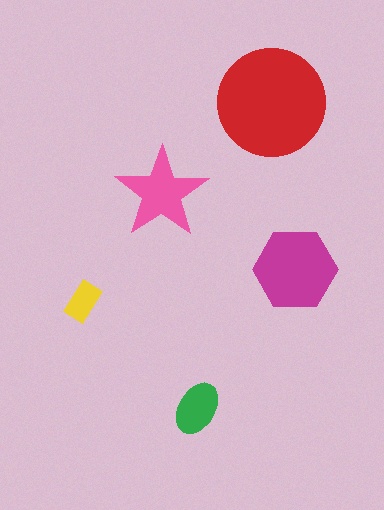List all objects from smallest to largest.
The yellow rectangle, the green ellipse, the pink star, the magenta hexagon, the red circle.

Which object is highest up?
The red circle is topmost.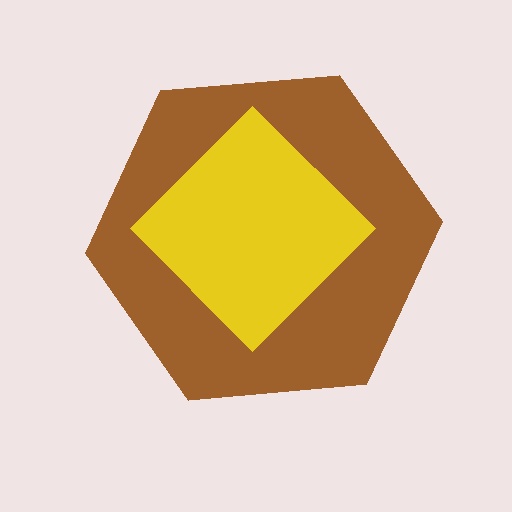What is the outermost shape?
The brown hexagon.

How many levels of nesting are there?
2.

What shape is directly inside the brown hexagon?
The yellow diamond.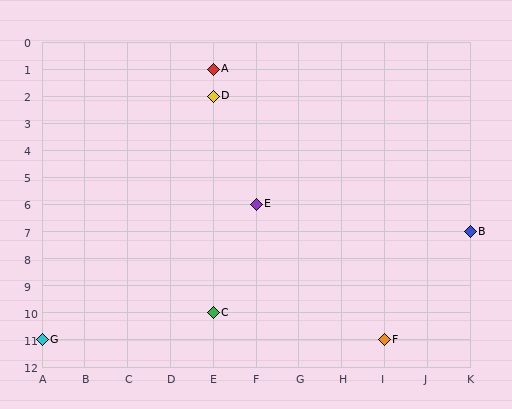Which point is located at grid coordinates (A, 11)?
Point G is at (A, 11).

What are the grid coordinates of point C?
Point C is at grid coordinates (E, 10).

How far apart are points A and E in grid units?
Points A and E are 1 column and 5 rows apart (about 5.1 grid units diagonally).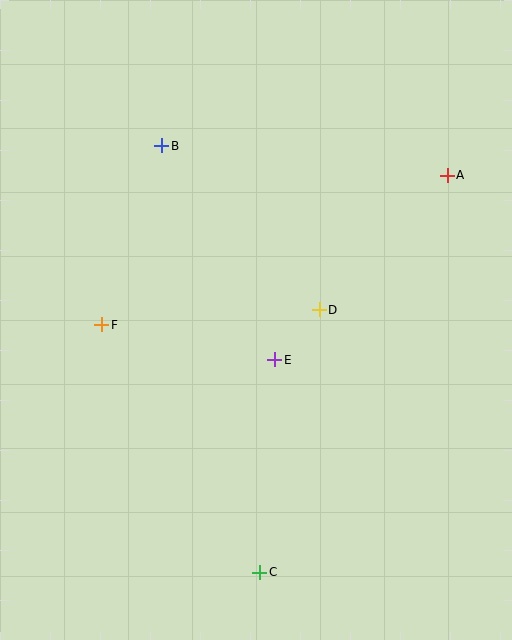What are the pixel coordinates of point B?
Point B is at (162, 146).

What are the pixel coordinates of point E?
Point E is at (275, 360).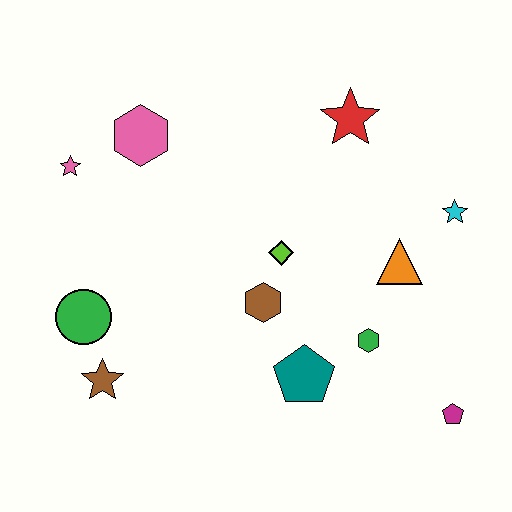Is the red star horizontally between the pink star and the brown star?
No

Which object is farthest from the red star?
The brown star is farthest from the red star.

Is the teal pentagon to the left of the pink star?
No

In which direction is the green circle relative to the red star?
The green circle is to the left of the red star.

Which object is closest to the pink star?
The pink hexagon is closest to the pink star.